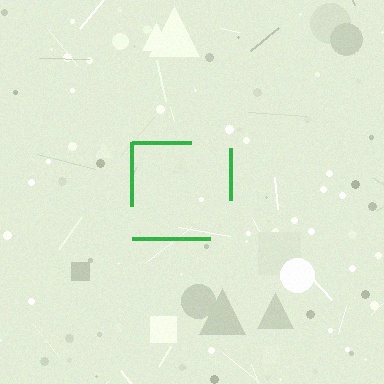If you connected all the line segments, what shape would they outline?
They would outline a square.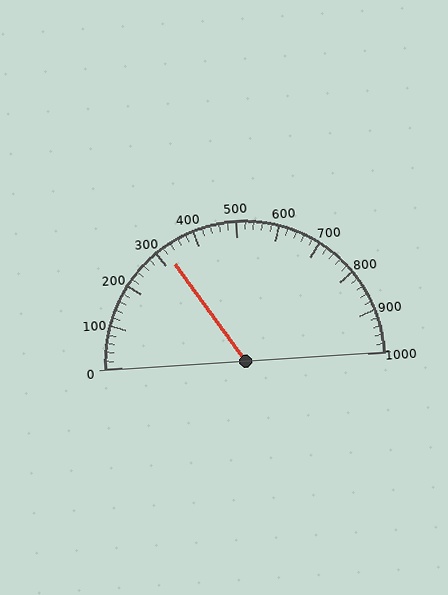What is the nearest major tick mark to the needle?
The nearest major tick mark is 300.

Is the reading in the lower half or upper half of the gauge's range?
The reading is in the lower half of the range (0 to 1000).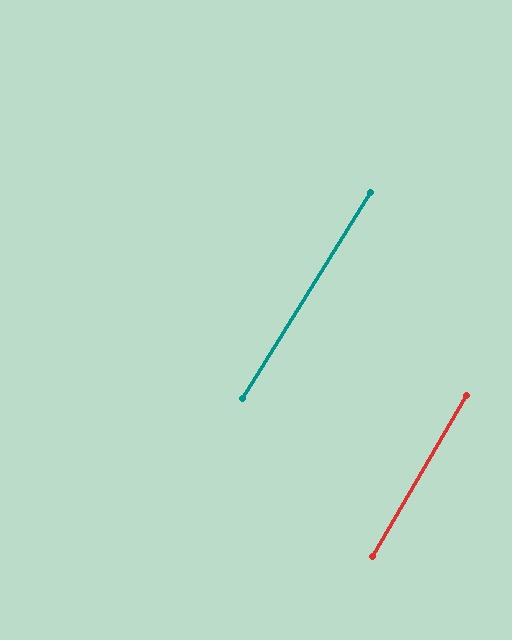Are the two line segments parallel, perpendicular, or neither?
Parallel — their directions differ by only 1.8°.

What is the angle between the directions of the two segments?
Approximately 2 degrees.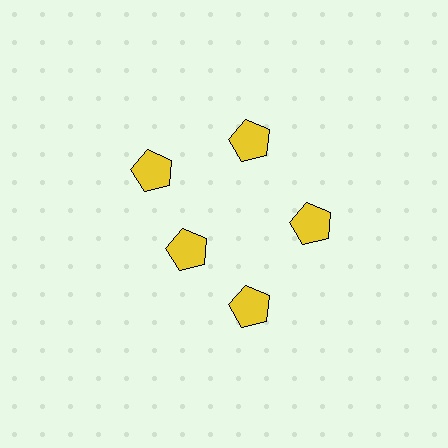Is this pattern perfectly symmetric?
No. The 5 yellow pentagons are arranged in a ring, but one element near the 8 o'clock position is pulled inward toward the center, breaking the 5-fold rotational symmetry.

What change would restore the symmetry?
The symmetry would be restored by moving it outward, back onto the ring so that all 5 pentagons sit at equal angles and equal distance from the center.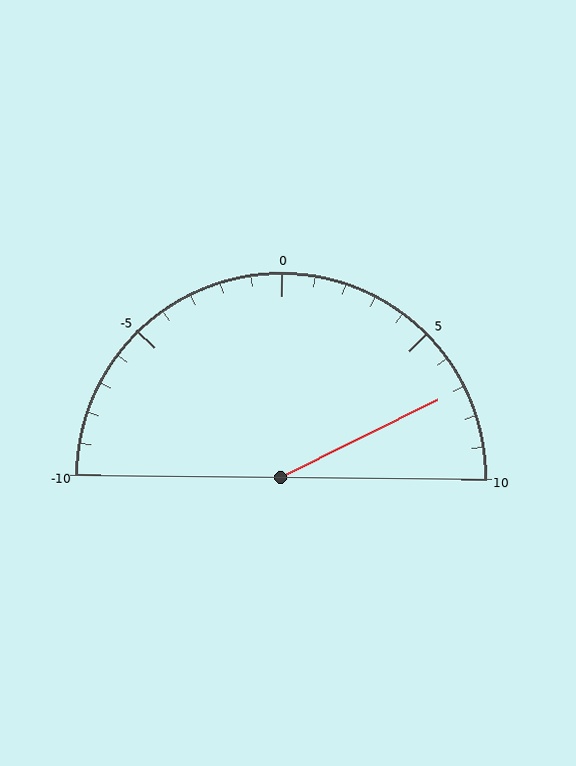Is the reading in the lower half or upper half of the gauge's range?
The reading is in the upper half of the range (-10 to 10).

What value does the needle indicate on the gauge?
The needle indicates approximately 7.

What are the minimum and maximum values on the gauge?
The gauge ranges from -10 to 10.